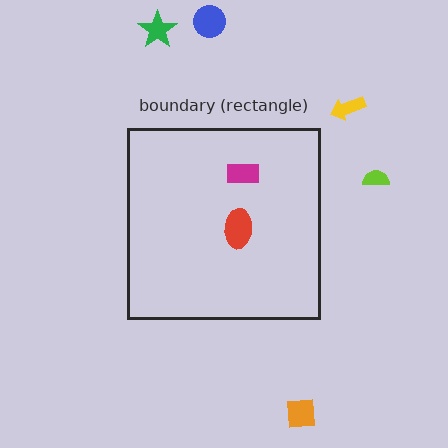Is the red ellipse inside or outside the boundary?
Inside.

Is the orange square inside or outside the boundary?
Outside.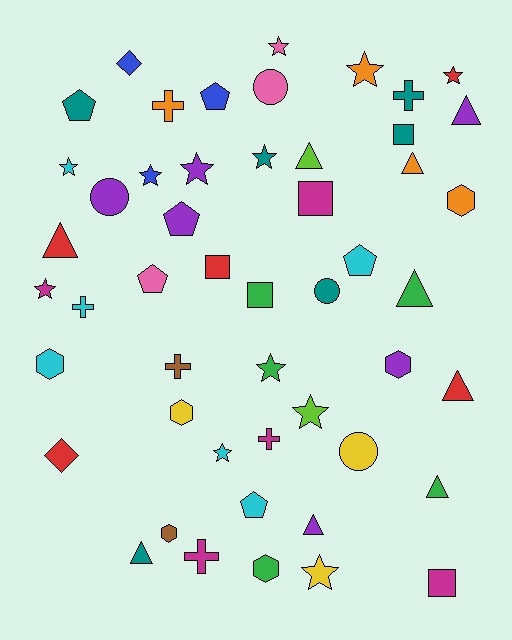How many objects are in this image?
There are 50 objects.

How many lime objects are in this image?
There are 2 lime objects.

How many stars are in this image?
There are 12 stars.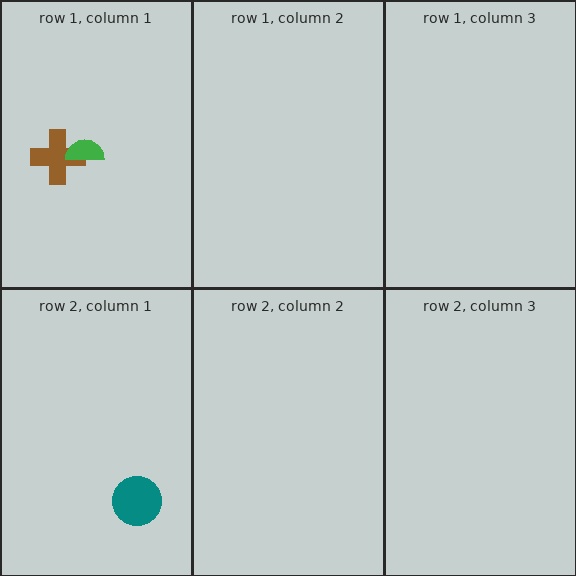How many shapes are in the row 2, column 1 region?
1.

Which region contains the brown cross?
The row 1, column 1 region.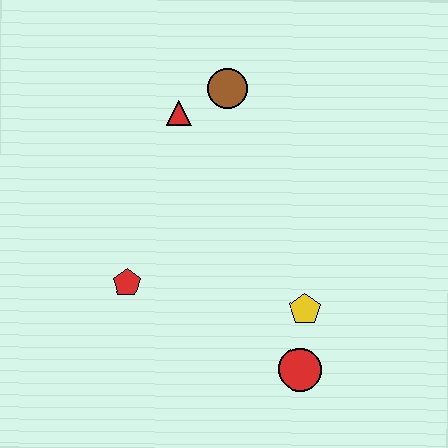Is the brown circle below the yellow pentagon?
No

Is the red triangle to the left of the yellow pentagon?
Yes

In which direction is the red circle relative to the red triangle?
The red circle is below the red triangle.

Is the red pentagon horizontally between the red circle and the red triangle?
No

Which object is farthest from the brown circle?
The red circle is farthest from the brown circle.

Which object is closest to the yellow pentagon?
The red circle is closest to the yellow pentagon.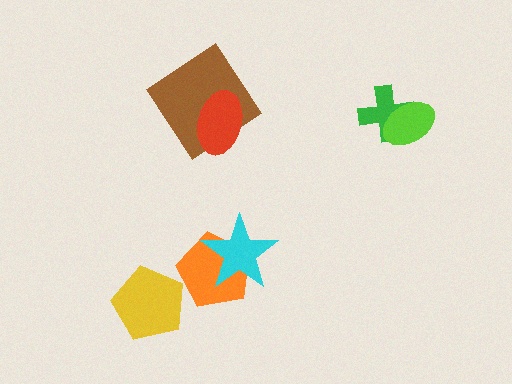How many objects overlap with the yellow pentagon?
0 objects overlap with the yellow pentagon.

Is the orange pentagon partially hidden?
Yes, it is partially covered by another shape.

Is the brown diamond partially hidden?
Yes, it is partially covered by another shape.